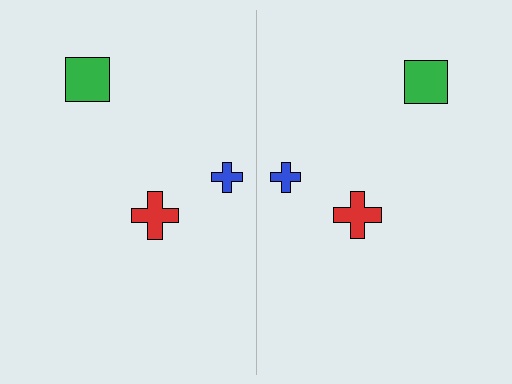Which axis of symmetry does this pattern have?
The pattern has a vertical axis of symmetry running through the center of the image.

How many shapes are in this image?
There are 6 shapes in this image.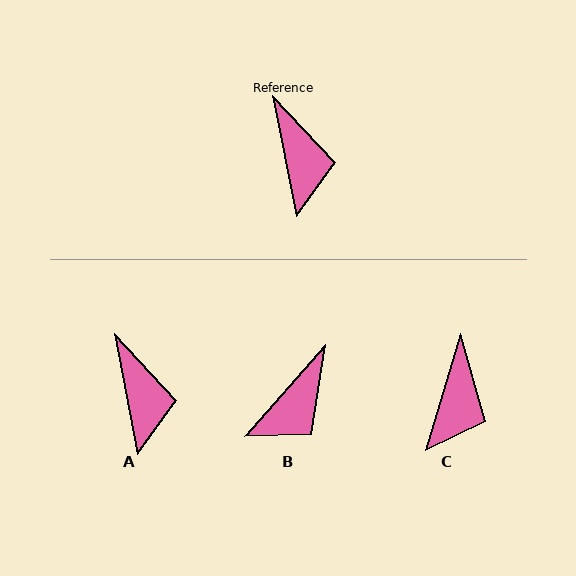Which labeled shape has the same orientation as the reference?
A.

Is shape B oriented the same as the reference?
No, it is off by about 52 degrees.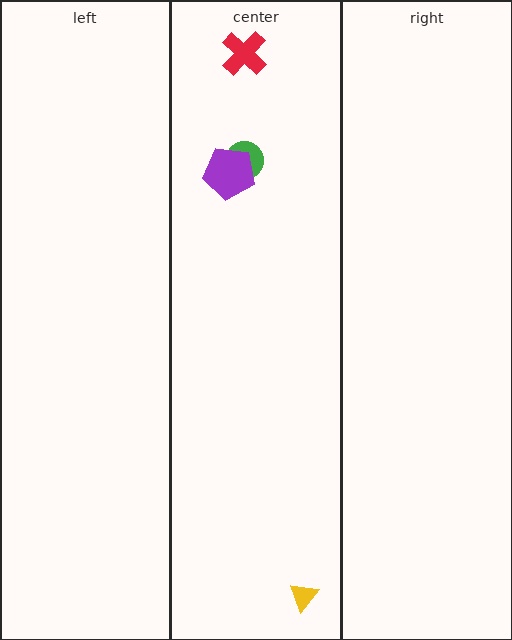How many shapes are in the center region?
4.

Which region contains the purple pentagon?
The center region.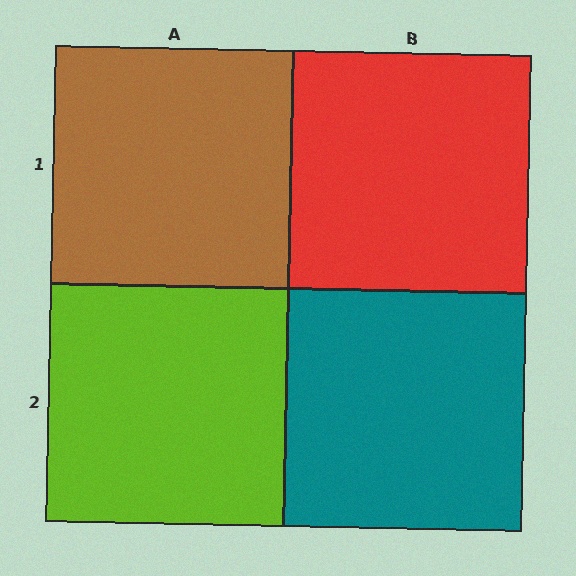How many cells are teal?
1 cell is teal.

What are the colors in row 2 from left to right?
Lime, teal.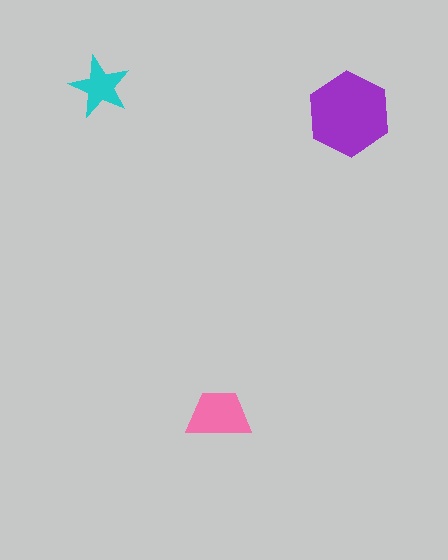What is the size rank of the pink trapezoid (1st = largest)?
2nd.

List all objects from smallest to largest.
The cyan star, the pink trapezoid, the purple hexagon.